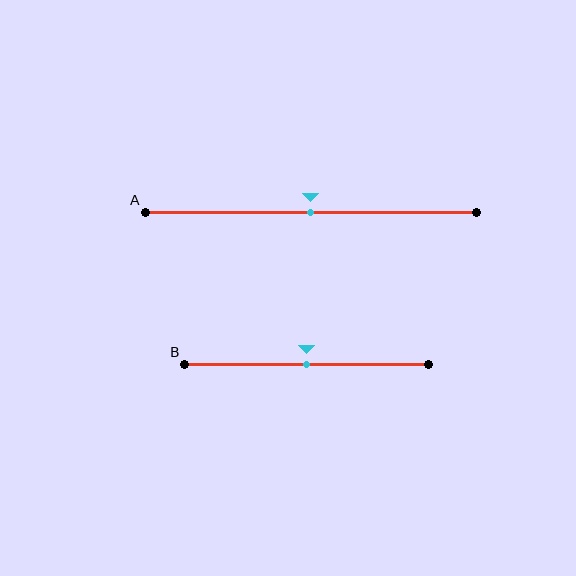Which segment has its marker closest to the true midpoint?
Segment A has its marker closest to the true midpoint.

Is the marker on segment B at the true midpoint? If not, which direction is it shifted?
Yes, the marker on segment B is at the true midpoint.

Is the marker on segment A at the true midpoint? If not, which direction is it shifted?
Yes, the marker on segment A is at the true midpoint.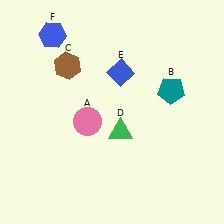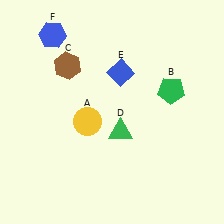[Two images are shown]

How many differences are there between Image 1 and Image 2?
There are 2 differences between the two images.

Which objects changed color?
A changed from pink to yellow. B changed from teal to green.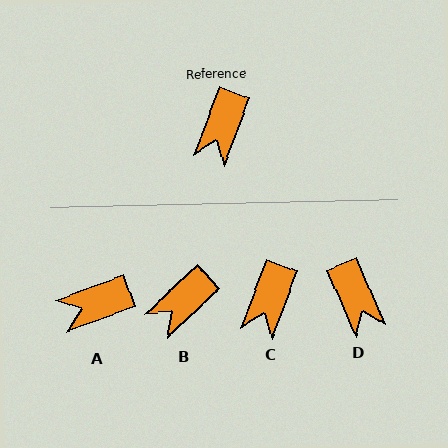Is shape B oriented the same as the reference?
No, it is off by about 27 degrees.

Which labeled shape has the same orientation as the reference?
C.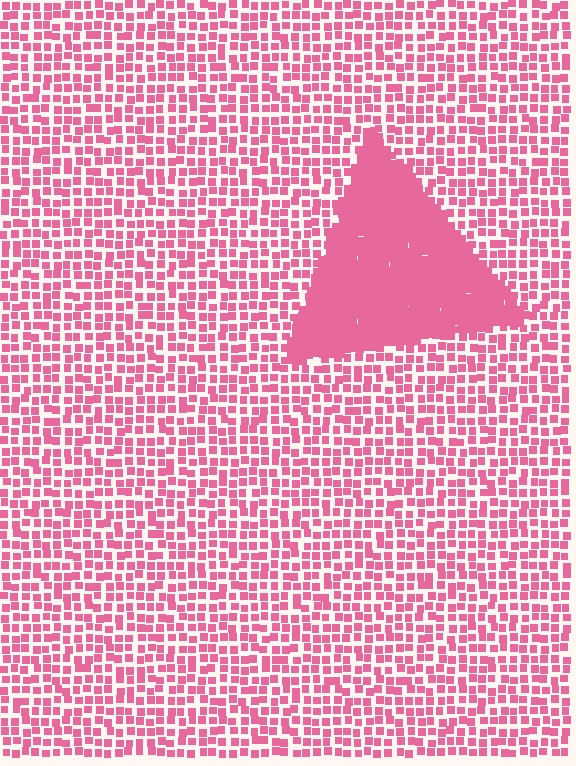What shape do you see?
I see a triangle.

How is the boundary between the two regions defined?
The boundary is defined by a change in element density (approximately 2.6x ratio). All elements are the same color, size, and shape.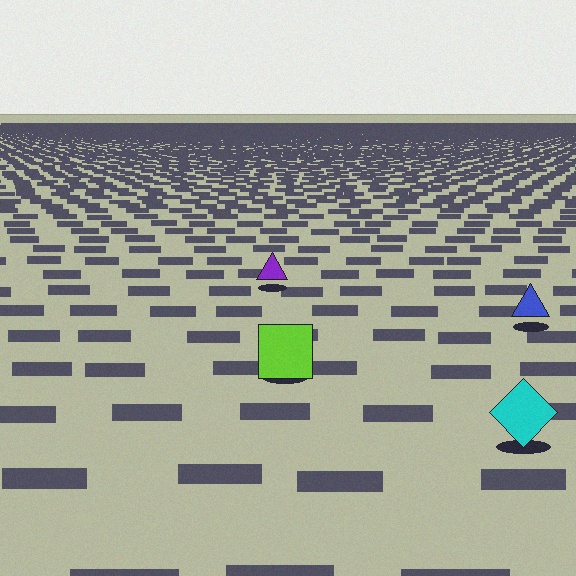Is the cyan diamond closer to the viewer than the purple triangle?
Yes. The cyan diamond is closer — you can tell from the texture gradient: the ground texture is coarser near it.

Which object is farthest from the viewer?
The purple triangle is farthest from the viewer. It appears smaller and the ground texture around it is denser.